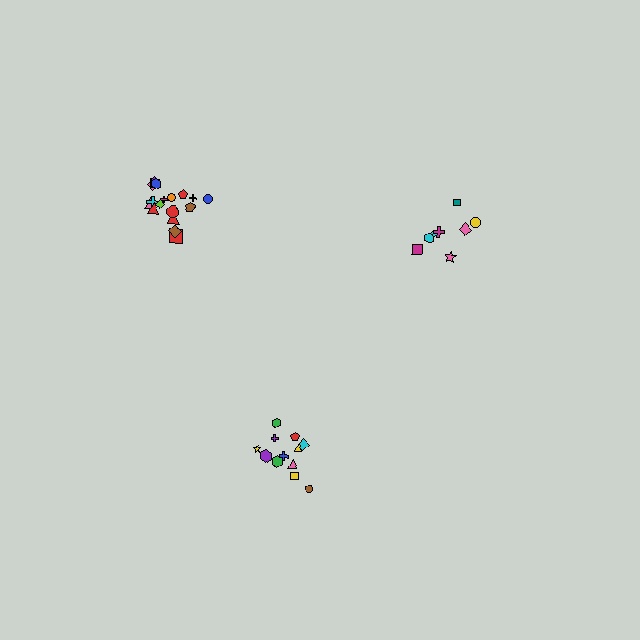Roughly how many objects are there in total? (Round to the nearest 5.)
Roughly 40 objects in total.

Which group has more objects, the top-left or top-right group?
The top-left group.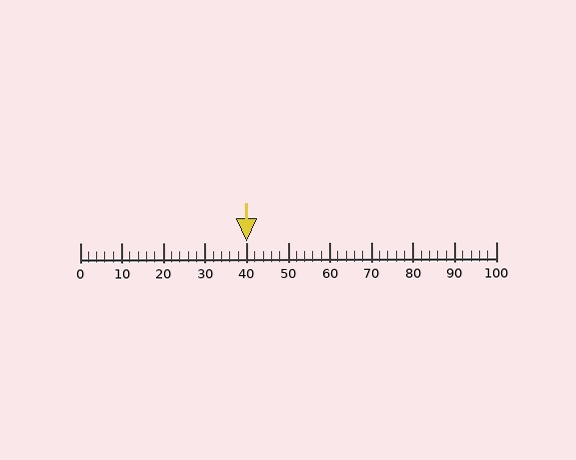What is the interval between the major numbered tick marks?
The major tick marks are spaced 10 units apart.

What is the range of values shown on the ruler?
The ruler shows values from 0 to 100.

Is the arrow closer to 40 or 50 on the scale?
The arrow is closer to 40.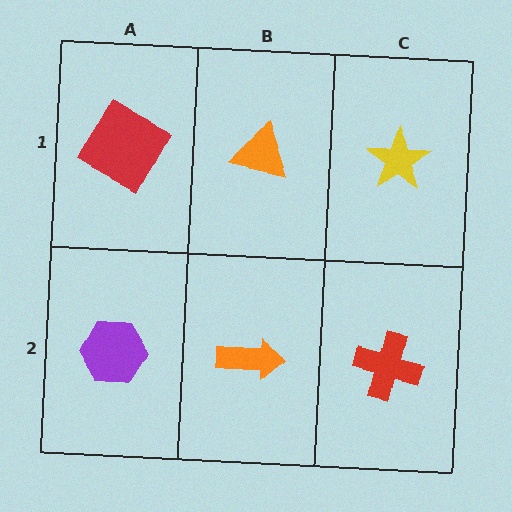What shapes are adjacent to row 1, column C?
A red cross (row 2, column C), an orange triangle (row 1, column B).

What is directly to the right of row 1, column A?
An orange triangle.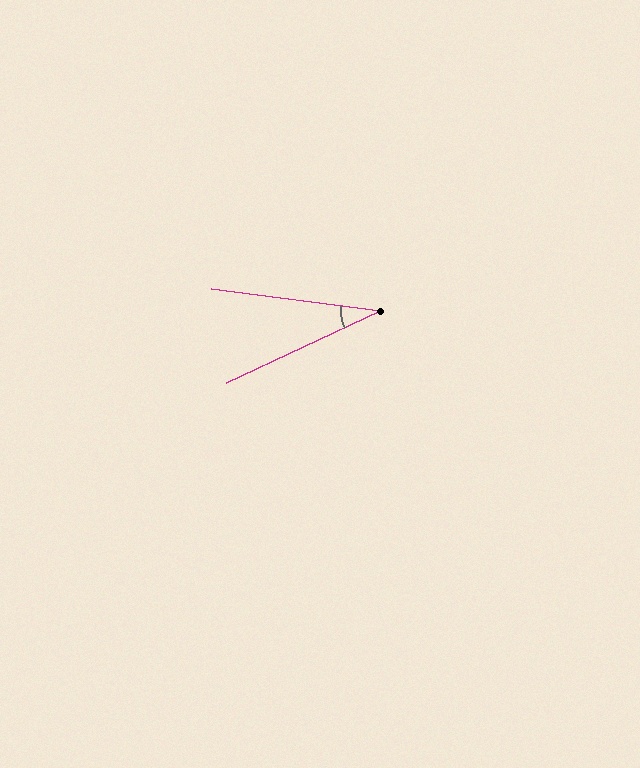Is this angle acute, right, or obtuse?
It is acute.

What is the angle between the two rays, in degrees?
Approximately 32 degrees.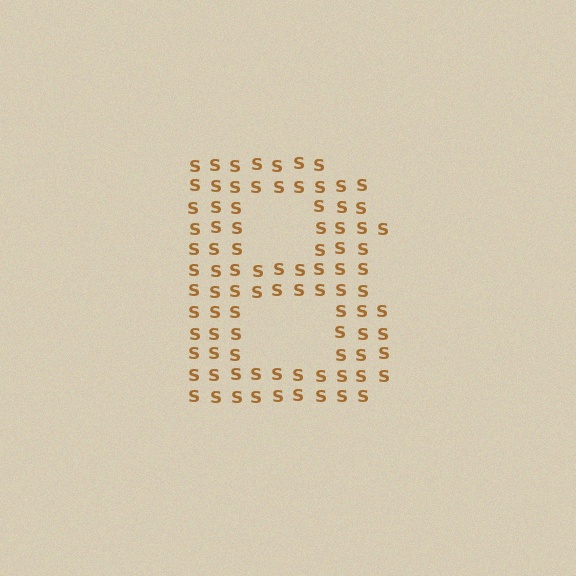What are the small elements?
The small elements are letter S's.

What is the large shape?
The large shape is the letter B.